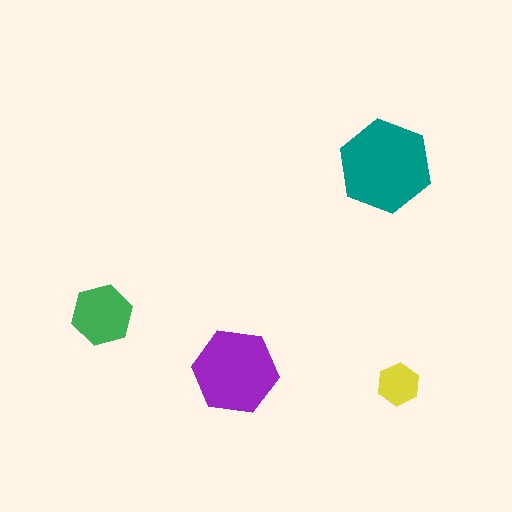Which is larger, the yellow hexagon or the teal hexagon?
The teal one.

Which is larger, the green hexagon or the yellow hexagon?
The green one.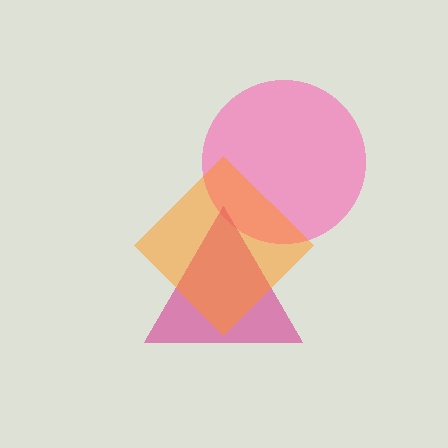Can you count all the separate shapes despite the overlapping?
Yes, there are 3 separate shapes.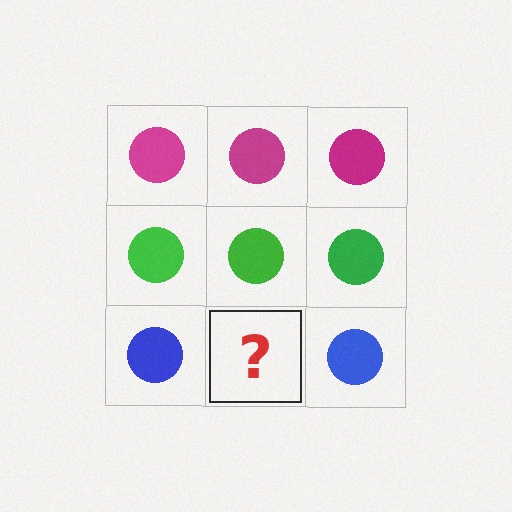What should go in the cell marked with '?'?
The missing cell should contain a blue circle.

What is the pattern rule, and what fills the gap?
The rule is that each row has a consistent color. The gap should be filled with a blue circle.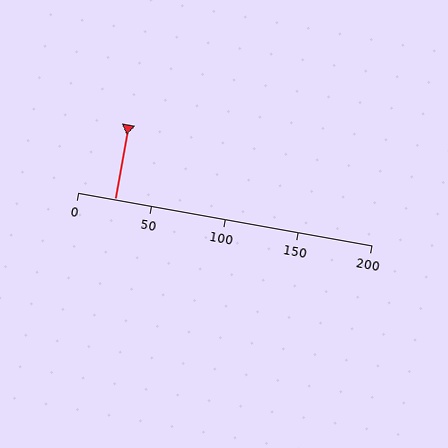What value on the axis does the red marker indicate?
The marker indicates approximately 25.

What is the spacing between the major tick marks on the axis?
The major ticks are spaced 50 apart.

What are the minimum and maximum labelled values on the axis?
The axis runs from 0 to 200.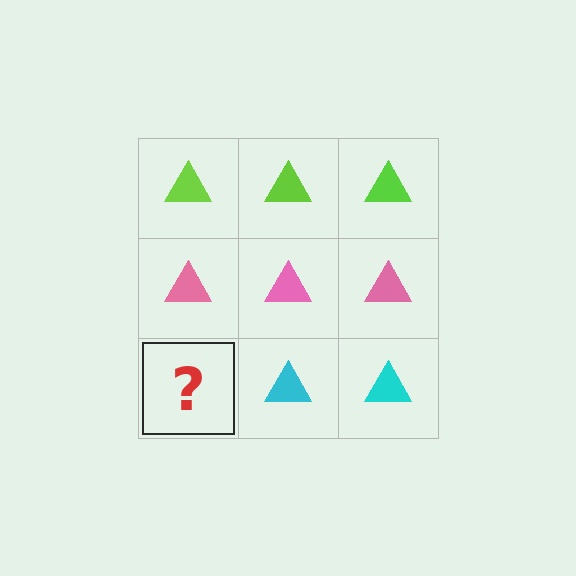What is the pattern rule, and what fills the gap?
The rule is that each row has a consistent color. The gap should be filled with a cyan triangle.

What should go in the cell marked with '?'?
The missing cell should contain a cyan triangle.